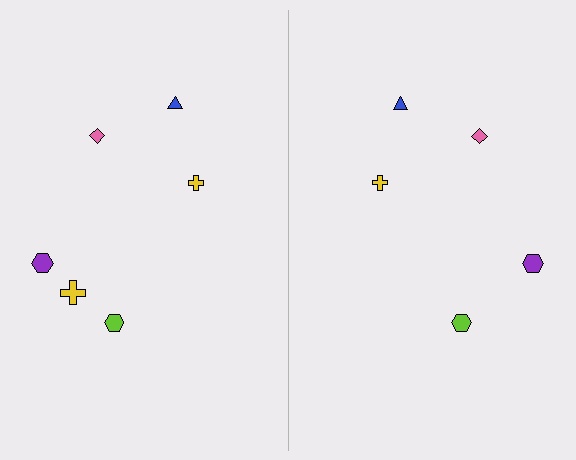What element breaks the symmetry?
A yellow cross is missing from the right side.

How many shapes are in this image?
There are 11 shapes in this image.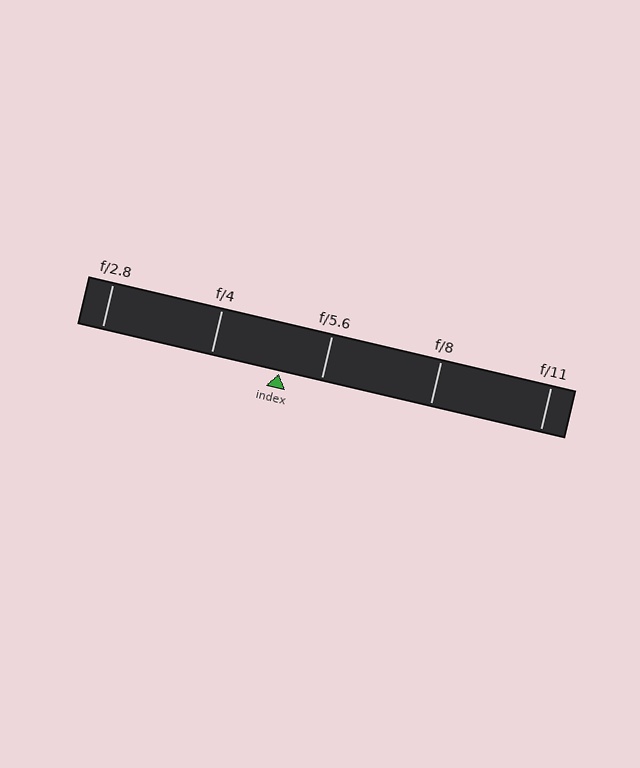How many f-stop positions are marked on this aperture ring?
There are 5 f-stop positions marked.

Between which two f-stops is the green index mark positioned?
The index mark is between f/4 and f/5.6.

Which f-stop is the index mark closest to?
The index mark is closest to f/5.6.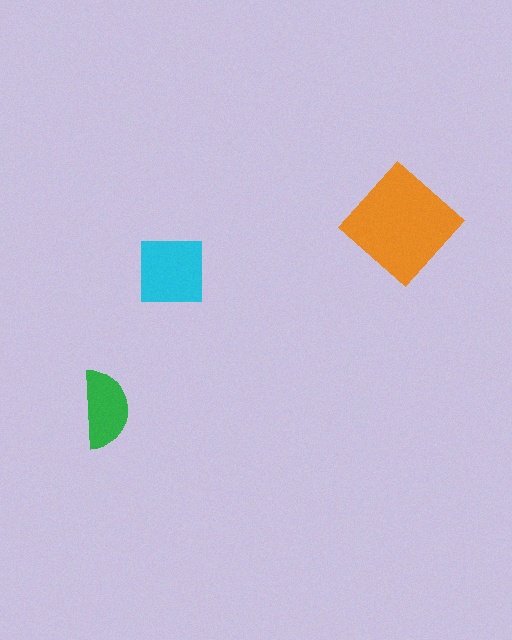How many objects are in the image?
There are 3 objects in the image.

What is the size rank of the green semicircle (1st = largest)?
3rd.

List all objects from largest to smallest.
The orange diamond, the cyan square, the green semicircle.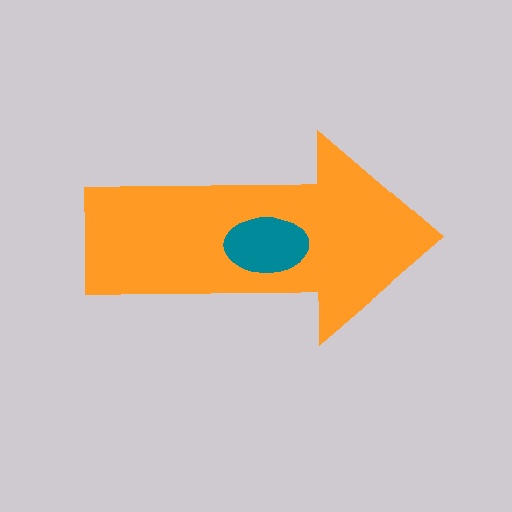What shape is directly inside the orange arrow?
The teal ellipse.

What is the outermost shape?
The orange arrow.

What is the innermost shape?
The teal ellipse.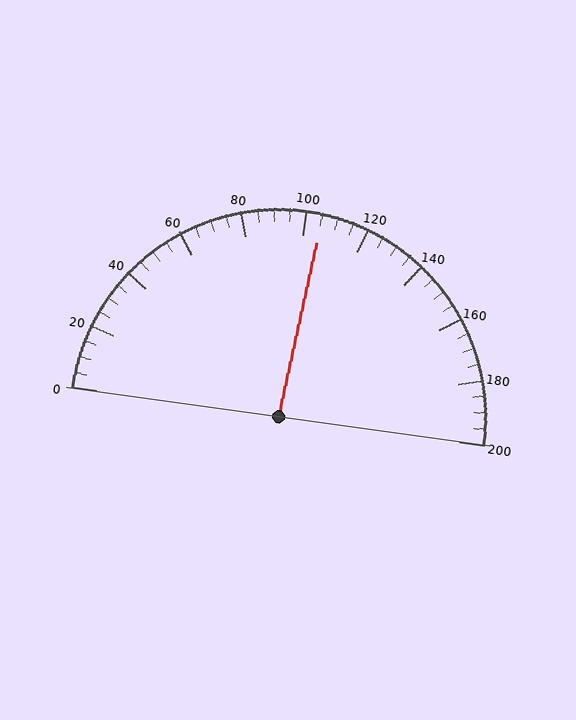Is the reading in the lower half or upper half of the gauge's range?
The reading is in the upper half of the range (0 to 200).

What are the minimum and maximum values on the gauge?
The gauge ranges from 0 to 200.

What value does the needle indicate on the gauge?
The needle indicates approximately 105.